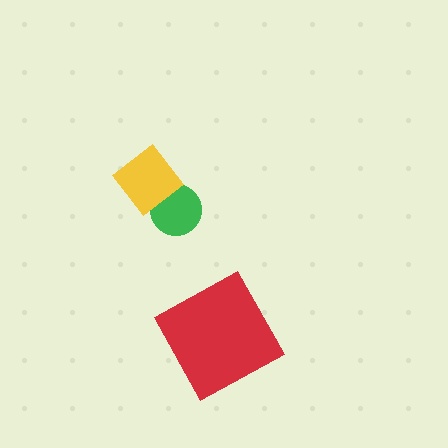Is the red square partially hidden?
No, no other shape covers it.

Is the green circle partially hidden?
Yes, it is partially covered by another shape.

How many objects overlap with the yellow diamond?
1 object overlaps with the yellow diamond.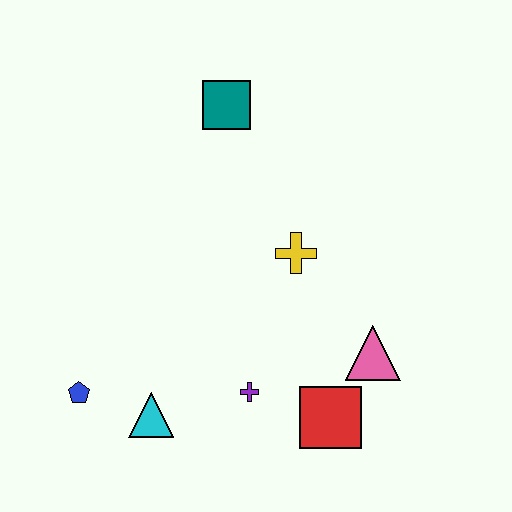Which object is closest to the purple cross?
The red square is closest to the purple cross.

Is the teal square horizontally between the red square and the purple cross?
No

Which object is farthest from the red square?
The teal square is farthest from the red square.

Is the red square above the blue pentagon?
No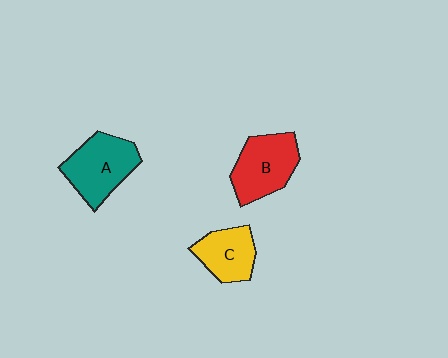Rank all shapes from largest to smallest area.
From largest to smallest: A (teal), B (red), C (yellow).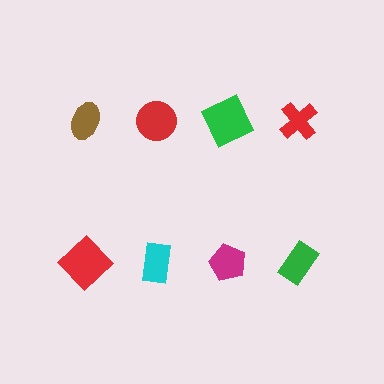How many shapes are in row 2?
4 shapes.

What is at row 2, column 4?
A green rectangle.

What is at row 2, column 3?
A magenta pentagon.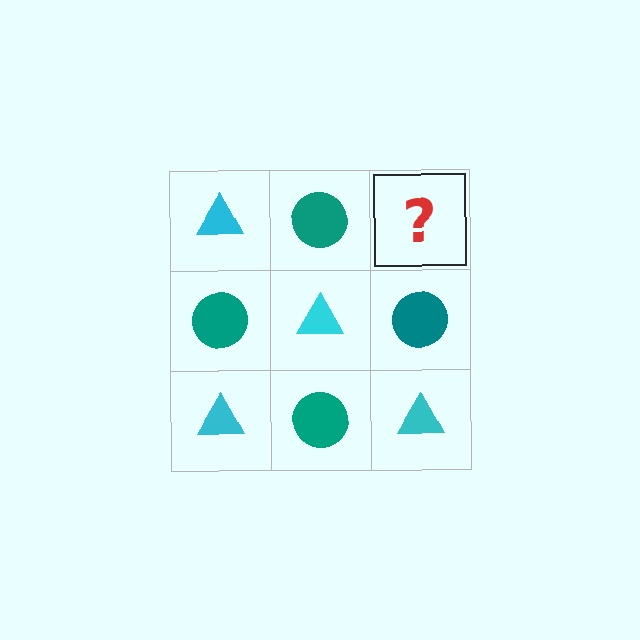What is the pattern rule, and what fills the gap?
The rule is that it alternates cyan triangle and teal circle in a checkerboard pattern. The gap should be filled with a cyan triangle.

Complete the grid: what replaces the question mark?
The question mark should be replaced with a cyan triangle.